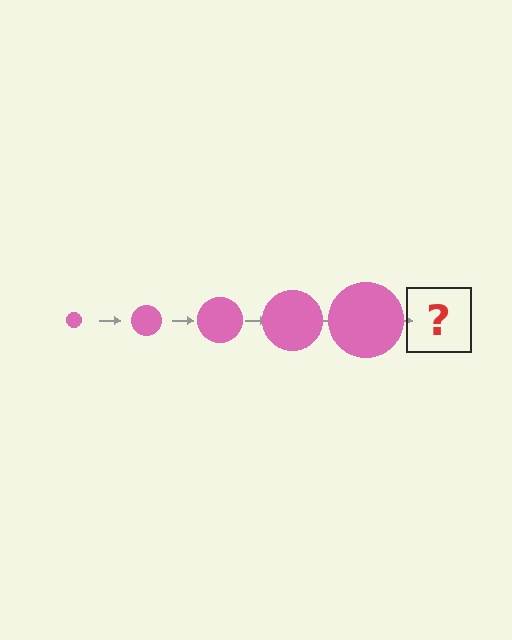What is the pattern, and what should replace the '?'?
The pattern is that the circle gets progressively larger each step. The '?' should be a pink circle, larger than the previous one.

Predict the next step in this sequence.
The next step is a pink circle, larger than the previous one.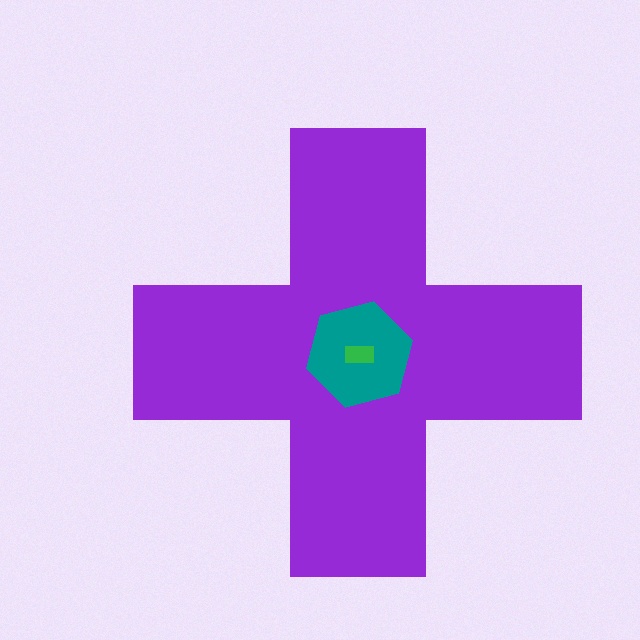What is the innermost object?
The green rectangle.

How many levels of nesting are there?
3.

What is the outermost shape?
The purple cross.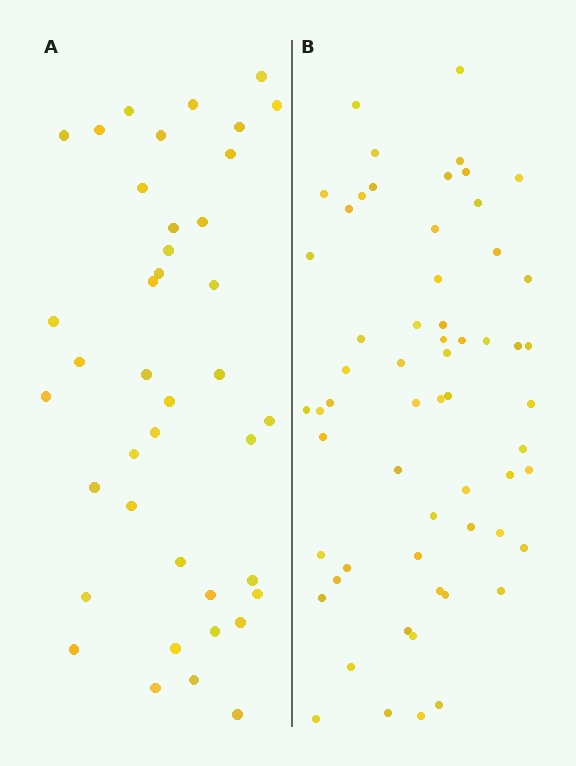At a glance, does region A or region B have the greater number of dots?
Region B (the right region) has more dots.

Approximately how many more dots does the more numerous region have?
Region B has approximately 20 more dots than region A.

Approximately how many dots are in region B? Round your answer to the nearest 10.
About 60 dots.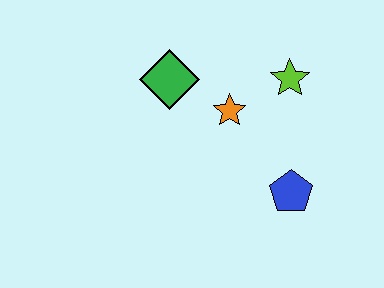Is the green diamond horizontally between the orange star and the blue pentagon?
No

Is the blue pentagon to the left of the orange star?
No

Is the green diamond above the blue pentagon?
Yes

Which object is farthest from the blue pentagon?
The green diamond is farthest from the blue pentagon.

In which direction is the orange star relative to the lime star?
The orange star is to the left of the lime star.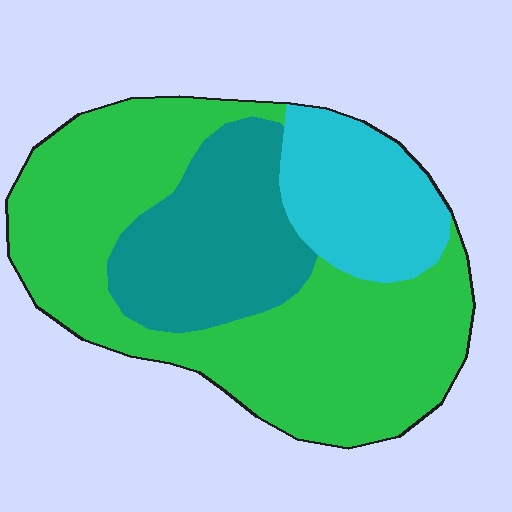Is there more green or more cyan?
Green.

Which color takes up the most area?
Green, at roughly 60%.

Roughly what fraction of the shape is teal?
Teal covers roughly 25% of the shape.